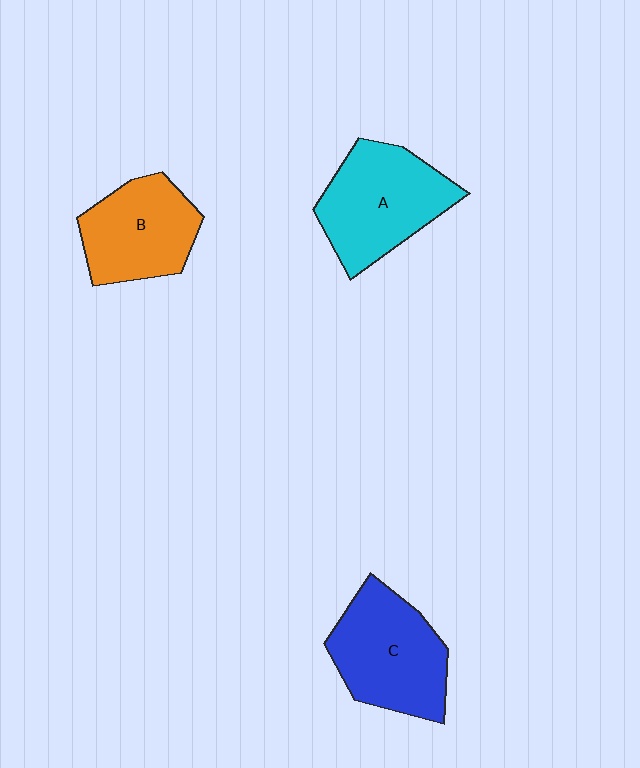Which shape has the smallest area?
Shape B (orange).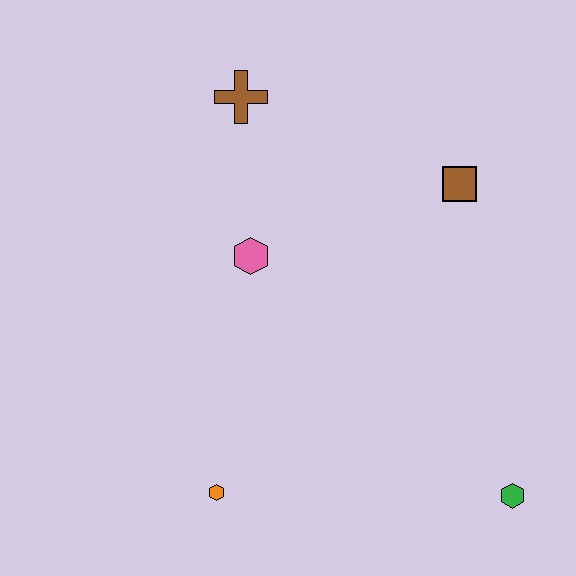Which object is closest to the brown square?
The pink hexagon is closest to the brown square.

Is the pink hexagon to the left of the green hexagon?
Yes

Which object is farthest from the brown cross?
The green hexagon is farthest from the brown cross.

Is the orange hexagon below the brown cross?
Yes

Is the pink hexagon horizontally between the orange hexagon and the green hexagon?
Yes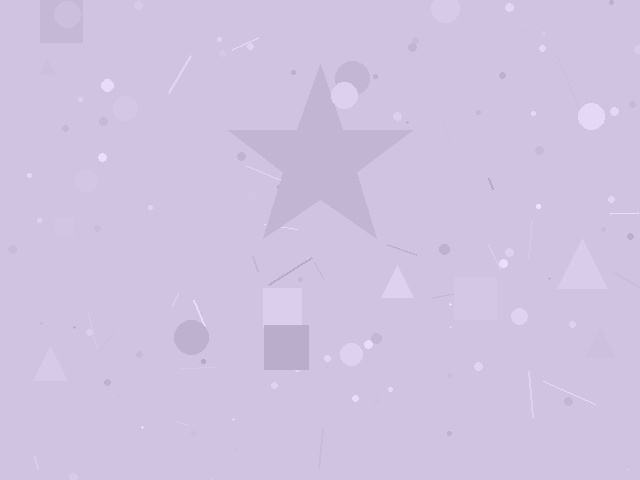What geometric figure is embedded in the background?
A star is embedded in the background.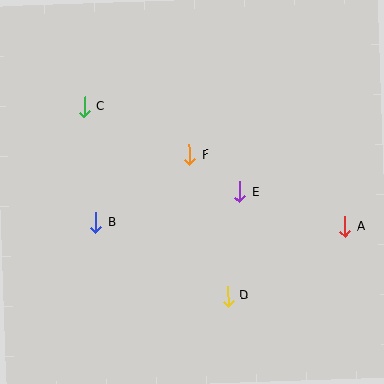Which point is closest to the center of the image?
Point F at (189, 155) is closest to the center.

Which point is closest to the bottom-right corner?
Point A is closest to the bottom-right corner.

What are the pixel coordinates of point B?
Point B is at (96, 223).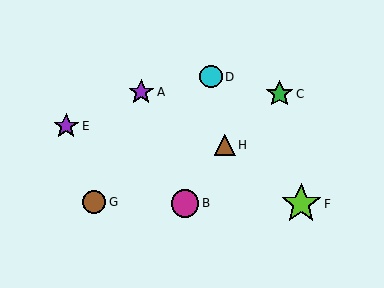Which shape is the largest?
The lime star (labeled F) is the largest.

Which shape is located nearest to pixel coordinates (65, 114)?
The purple star (labeled E) at (66, 126) is nearest to that location.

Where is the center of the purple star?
The center of the purple star is at (66, 126).